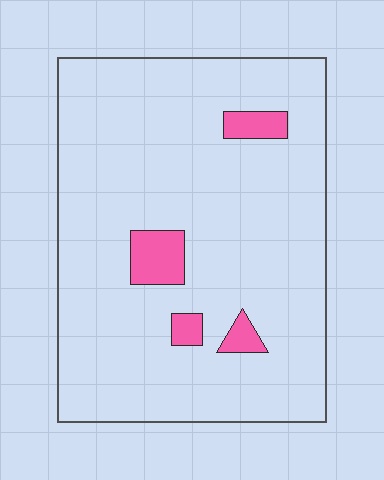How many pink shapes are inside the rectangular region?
4.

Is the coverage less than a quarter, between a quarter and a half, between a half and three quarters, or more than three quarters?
Less than a quarter.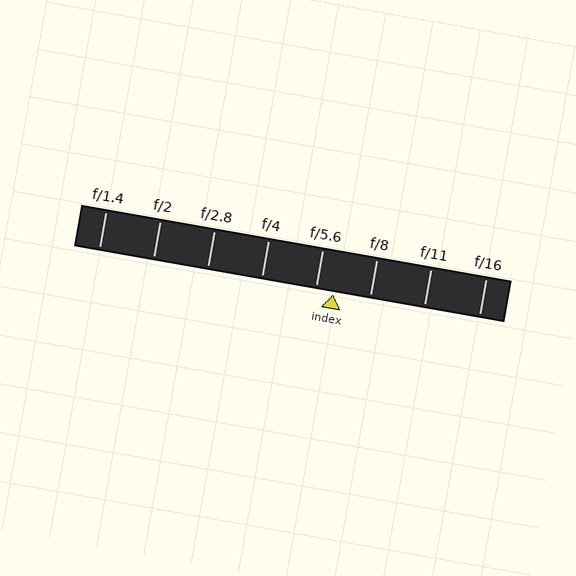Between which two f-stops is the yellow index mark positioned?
The index mark is between f/5.6 and f/8.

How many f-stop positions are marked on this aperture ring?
There are 8 f-stop positions marked.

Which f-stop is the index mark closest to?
The index mark is closest to f/5.6.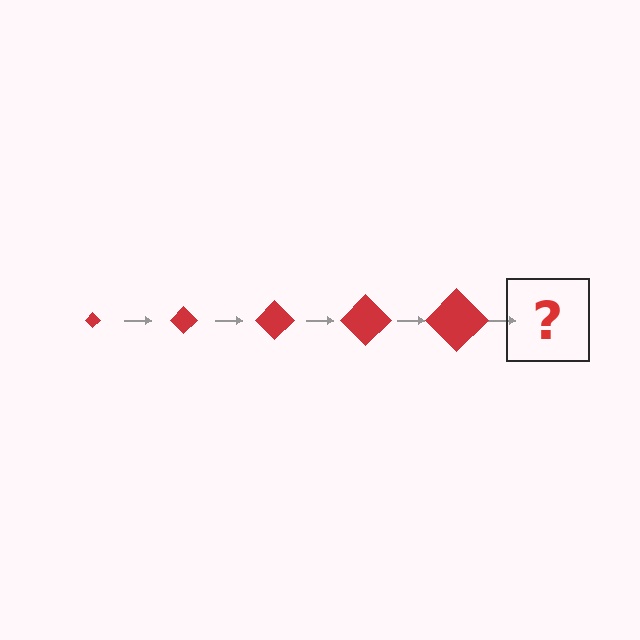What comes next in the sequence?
The next element should be a red diamond, larger than the previous one.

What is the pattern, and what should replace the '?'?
The pattern is that the diamond gets progressively larger each step. The '?' should be a red diamond, larger than the previous one.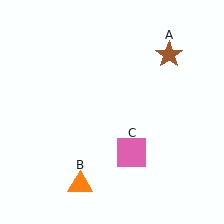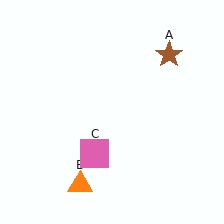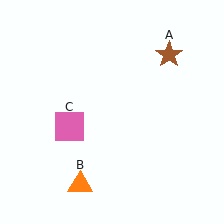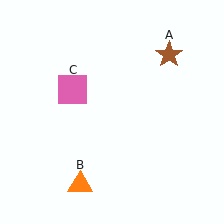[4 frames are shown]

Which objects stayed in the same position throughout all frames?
Brown star (object A) and orange triangle (object B) remained stationary.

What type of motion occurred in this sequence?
The pink square (object C) rotated clockwise around the center of the scene.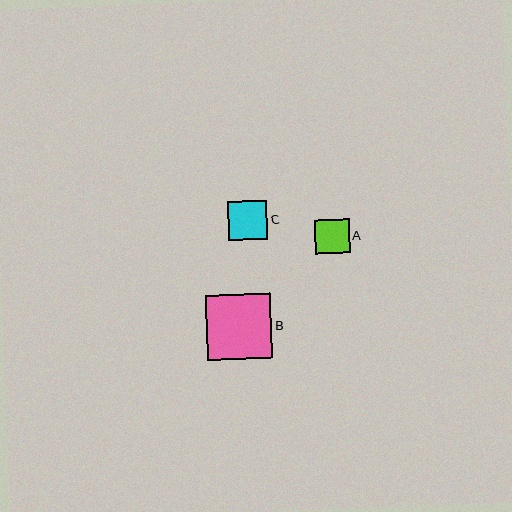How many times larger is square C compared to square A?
Square C is approximately 1.1 times the size of square A.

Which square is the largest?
Square B is the largest with a size of approximately 66 pixels.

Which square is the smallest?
Square A is the smallest with a size of approximately 35 pixels.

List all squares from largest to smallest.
From largest to smallest: B, C, A.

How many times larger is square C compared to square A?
Square C is approximately 1.1 times the size of square A.